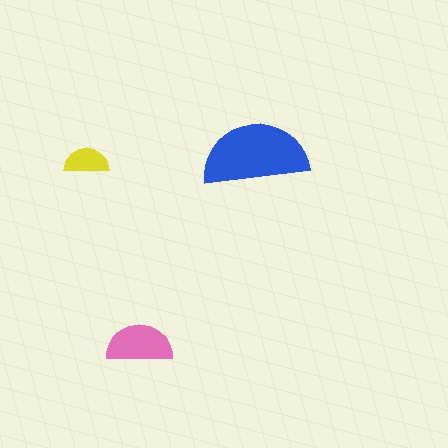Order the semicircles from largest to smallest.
the blue one, the pink one, the yellow one.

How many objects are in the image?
There are 3 objects in the image.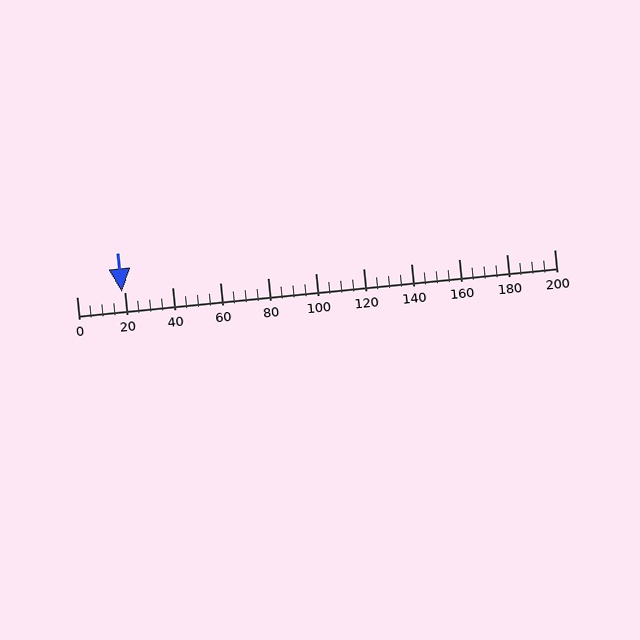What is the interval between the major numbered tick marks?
The major tick marks are spaced 20 units apart.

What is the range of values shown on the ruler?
The ruler shows values from 0 to 200.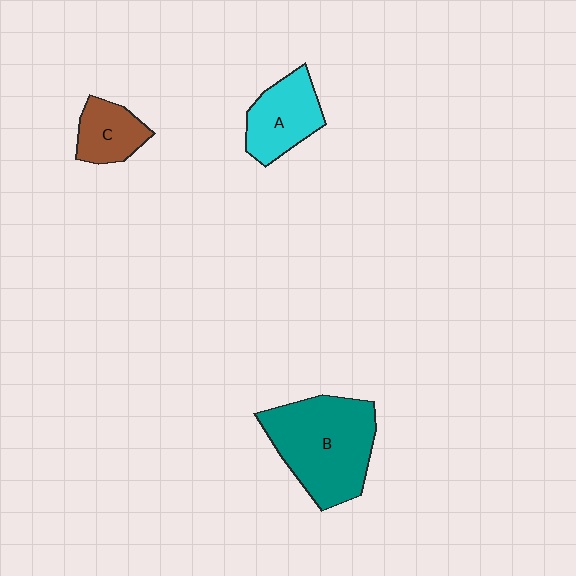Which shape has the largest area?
Shape B (teal).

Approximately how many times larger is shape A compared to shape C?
Approximately 1.4 times.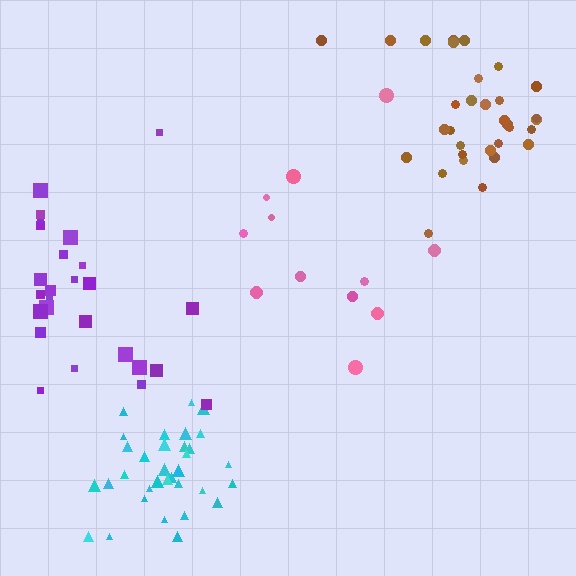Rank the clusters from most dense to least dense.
cyan, brown, purple, pink.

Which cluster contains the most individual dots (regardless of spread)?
Cyan (33).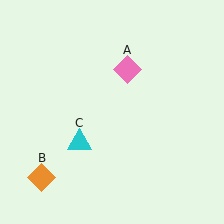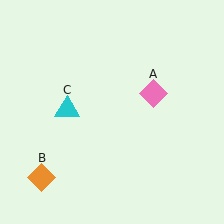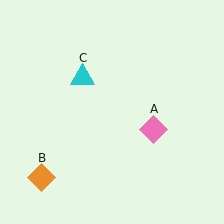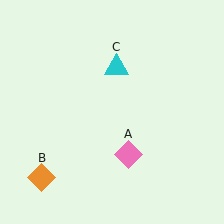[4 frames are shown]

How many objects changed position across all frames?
2 objects changed position: pink diamond (object A), cyan triangle (object C).